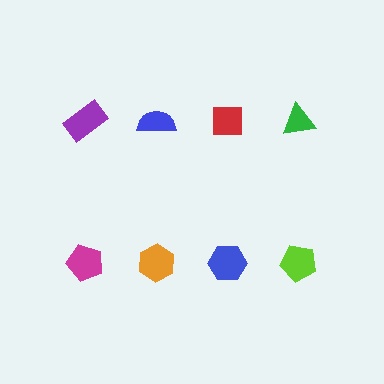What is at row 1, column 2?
A blue semicircle.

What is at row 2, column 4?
A lime pentagon.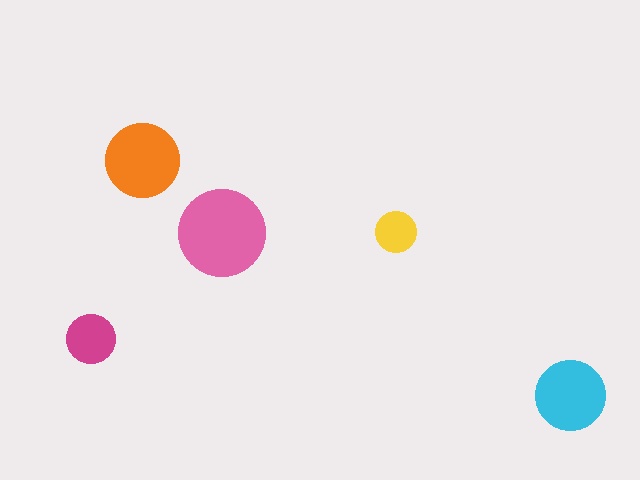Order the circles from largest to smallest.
the pink one, the orange one, the cyan one, the magenta one, the yellow one.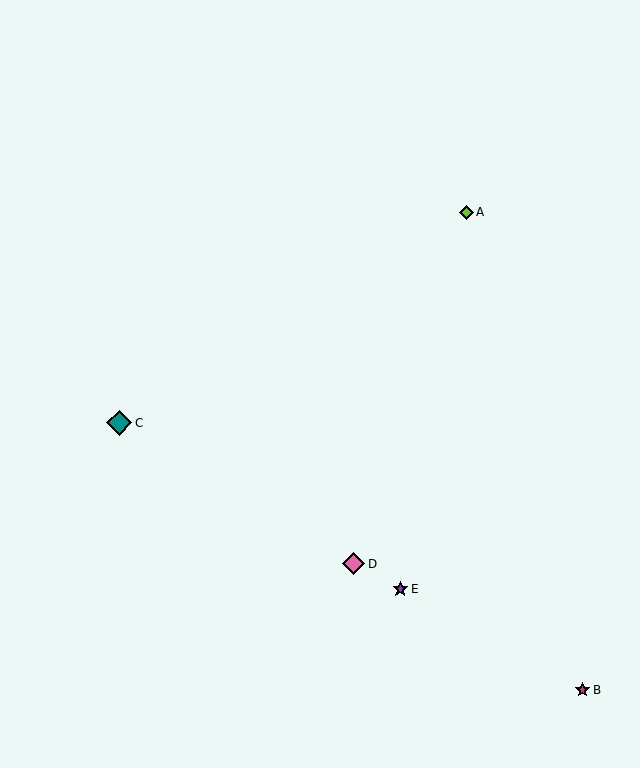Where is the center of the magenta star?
The center of the magenta star is at (582, 690).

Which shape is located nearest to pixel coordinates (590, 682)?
The magenta star (labeled B) at (582, 690) is nearest to that location.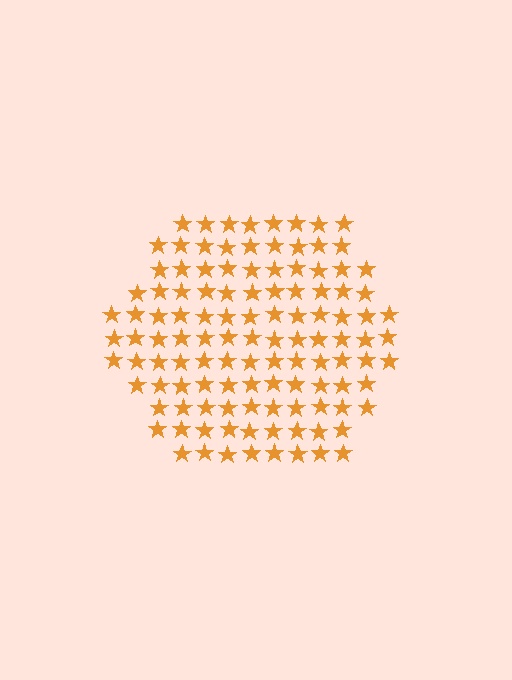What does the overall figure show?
The overall figure shows a hexagon.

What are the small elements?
The small elements are stars.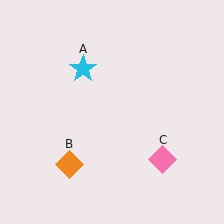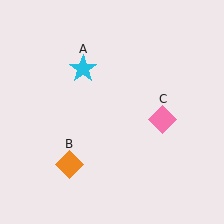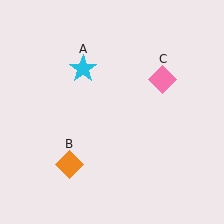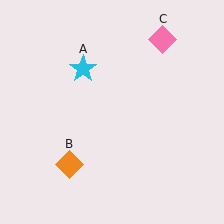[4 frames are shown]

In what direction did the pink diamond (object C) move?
The pink diamond (object C) moved up.